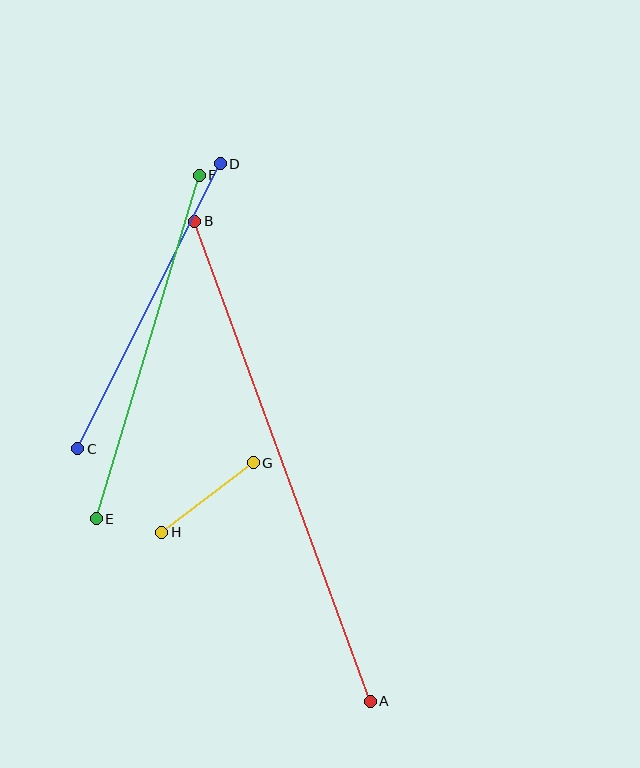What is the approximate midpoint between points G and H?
The midpoint is at approximately (207, 497) pixels.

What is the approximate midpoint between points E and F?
The midpoint is at approximately (148, 347) pixels.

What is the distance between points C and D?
The distance is approximately 319 pixels.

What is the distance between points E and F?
The distance is approximately 359 pixels.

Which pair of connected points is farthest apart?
Points A and B are farthest apart.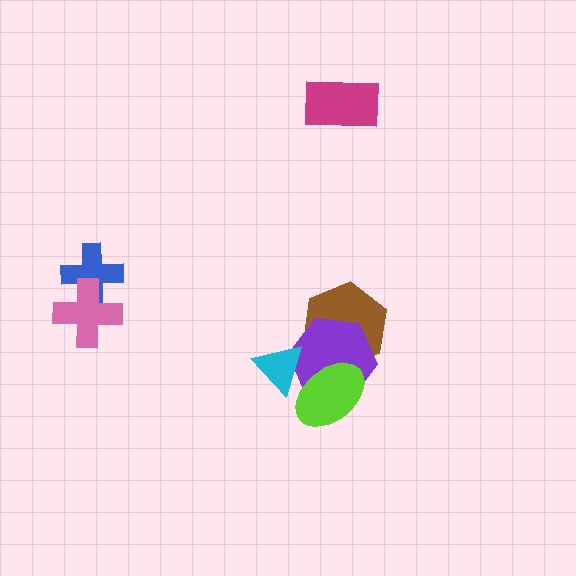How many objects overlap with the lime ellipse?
3 objects overlap with the lime ellipse.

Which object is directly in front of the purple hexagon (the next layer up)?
The cyan triangle is directly in front of the purple hexagon.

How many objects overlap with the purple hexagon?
3 objects overlap with the purple hexagon.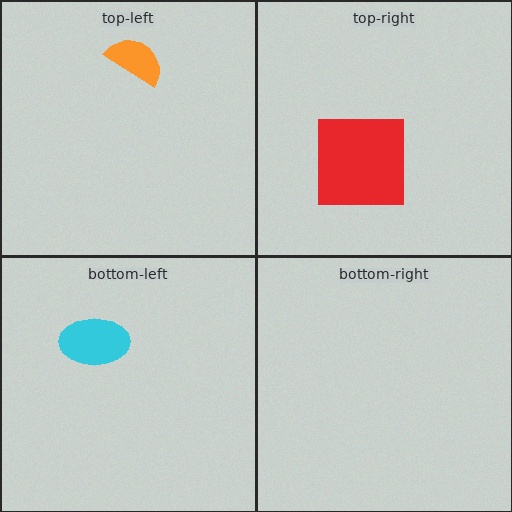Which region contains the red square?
The top-right region.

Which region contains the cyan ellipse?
The bottom-left region.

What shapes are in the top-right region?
The red square.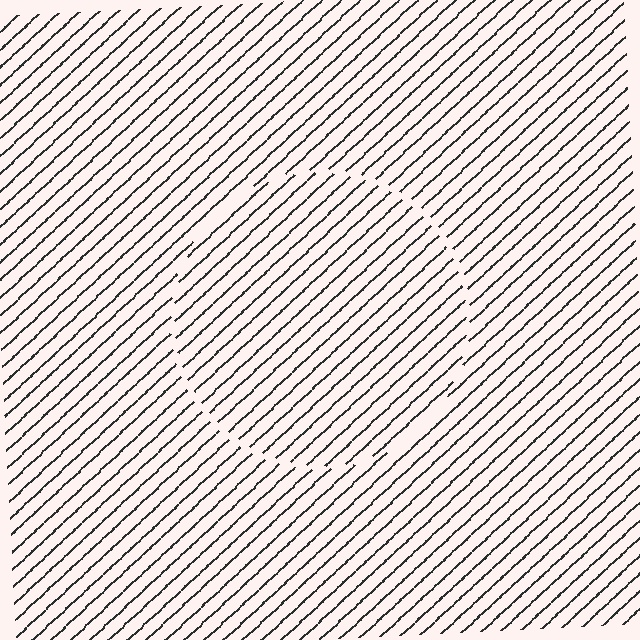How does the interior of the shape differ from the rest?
The interior of the shape contains the same grating, shifted by half a period — the contour is defined by the phase discontinuity where line-ends from the inner and outer gratings abut.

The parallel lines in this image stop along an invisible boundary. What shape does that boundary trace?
An illusory circle. The interior of the shape contains the same grating, shifted by half a period — the contour is defined by the phase discontinuity where line-ends from the inner and outer gratings abut.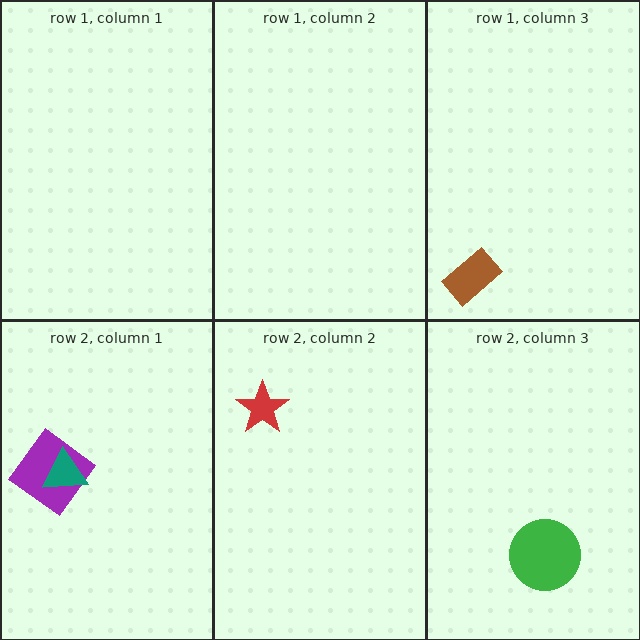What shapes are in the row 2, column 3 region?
The green circle.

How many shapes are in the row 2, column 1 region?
2.